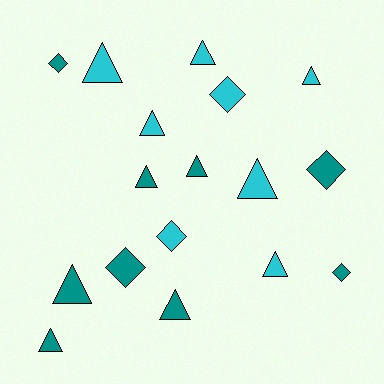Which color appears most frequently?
Teal, with 9 objects.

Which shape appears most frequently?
Triangle, with 11 objects.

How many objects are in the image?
There are 17 objects.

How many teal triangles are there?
There are 5 teal triangles.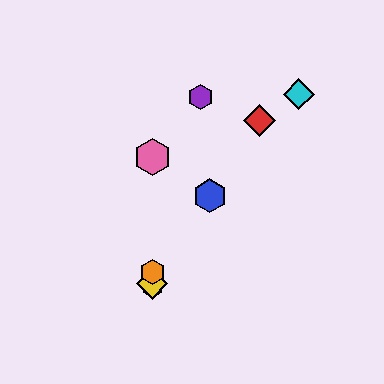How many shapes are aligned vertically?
4 shapes (the green hexagon, the yellow diamond, the orange hexagon, the pink hexagon) are aligned vertically.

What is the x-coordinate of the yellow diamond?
The yellow diamond is at x≈152.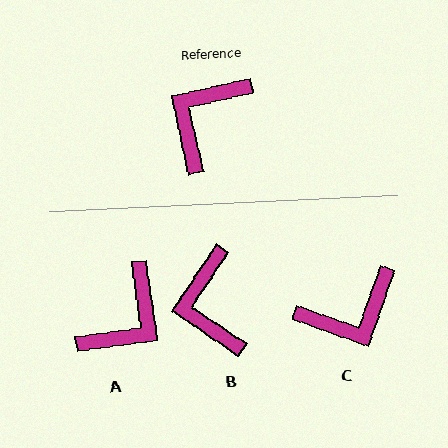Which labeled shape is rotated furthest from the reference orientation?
A, about 175 degrees away.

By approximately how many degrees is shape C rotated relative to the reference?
Approximately 148 degrees counter-clockwise.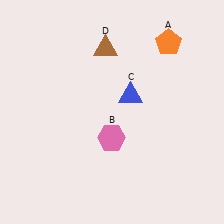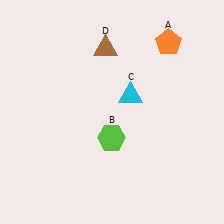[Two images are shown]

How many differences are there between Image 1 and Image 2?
There are 2 differences between the two images.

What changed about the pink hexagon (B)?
In Image 1, B is pink. In Image 2, it changed to lime.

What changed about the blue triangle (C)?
In Image 1, C is blue. In Image 2, it changed to cyan.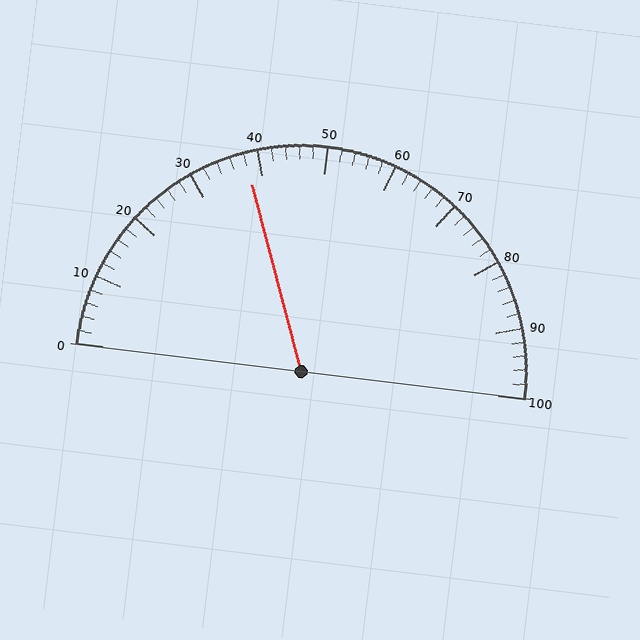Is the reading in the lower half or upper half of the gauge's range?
The reading is in the lower half of the range (0 to 100).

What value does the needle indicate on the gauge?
The needle indicates approximately 38.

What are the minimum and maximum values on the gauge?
The gauge ranges from 0 to 100.